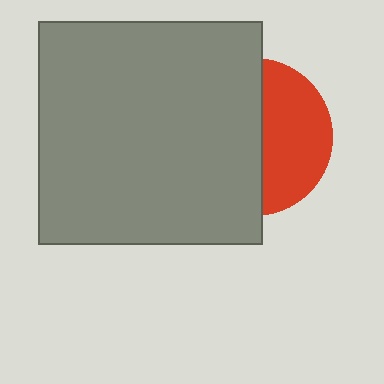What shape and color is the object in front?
The object in front is a gray square.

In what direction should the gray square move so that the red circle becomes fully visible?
The gray square should move left. That is the shortest direction to clear the overlap and leave the red circle fully visible.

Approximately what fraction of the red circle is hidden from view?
Roughly 58% of the red circle is hidden behind the gray square.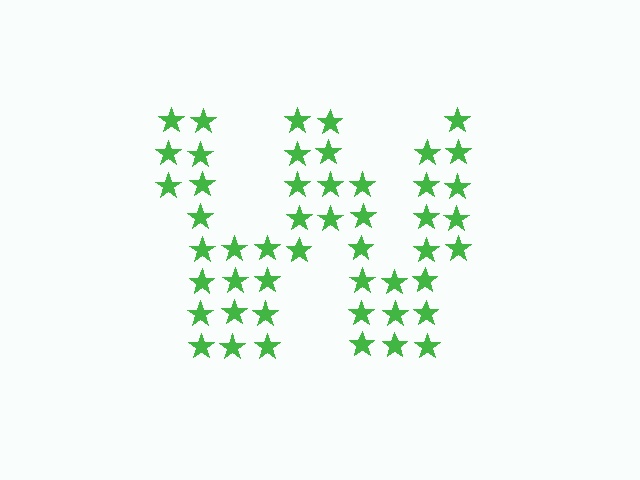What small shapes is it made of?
It is made of small stars.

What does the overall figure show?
The overall figure shows the letter W.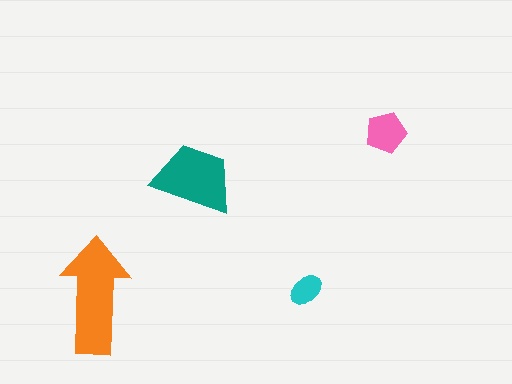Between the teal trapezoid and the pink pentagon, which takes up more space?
The teal trapezoid.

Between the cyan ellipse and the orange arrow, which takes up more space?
The orange arrow.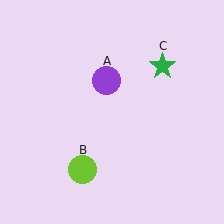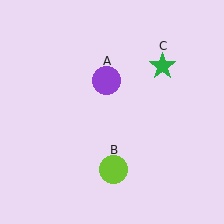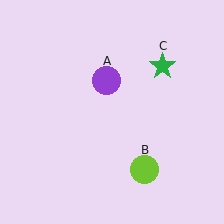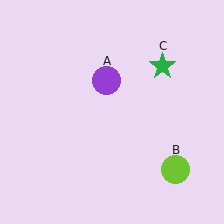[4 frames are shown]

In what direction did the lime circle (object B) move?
The lime circle (object B) moved right.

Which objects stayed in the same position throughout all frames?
Purple circle (object A) and green star (object C) remained stationary.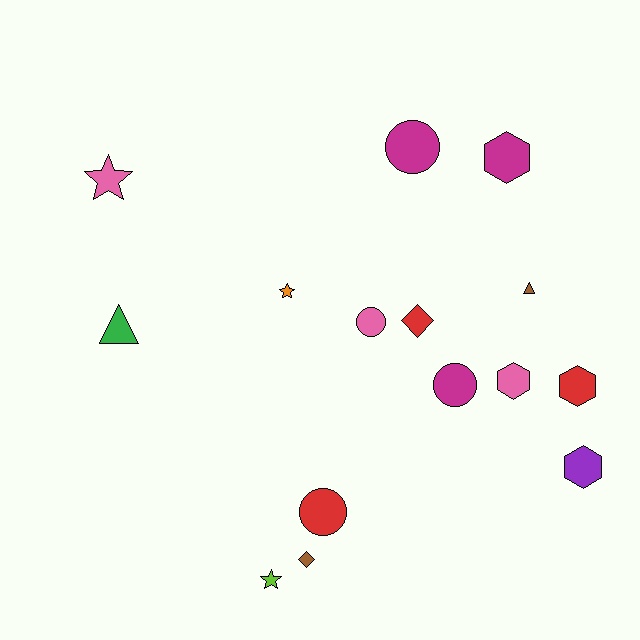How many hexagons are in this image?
There are 4 hexagons.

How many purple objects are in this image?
There is 1 purple object.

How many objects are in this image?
There are 15 objects.